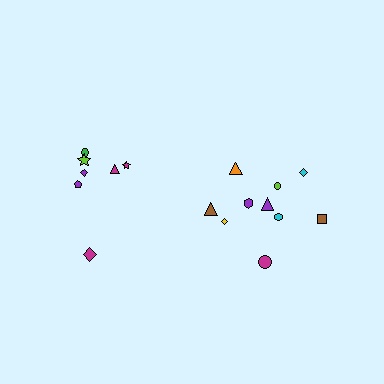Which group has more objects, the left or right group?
The right group.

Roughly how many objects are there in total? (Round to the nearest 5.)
Roughly 15 objects in total.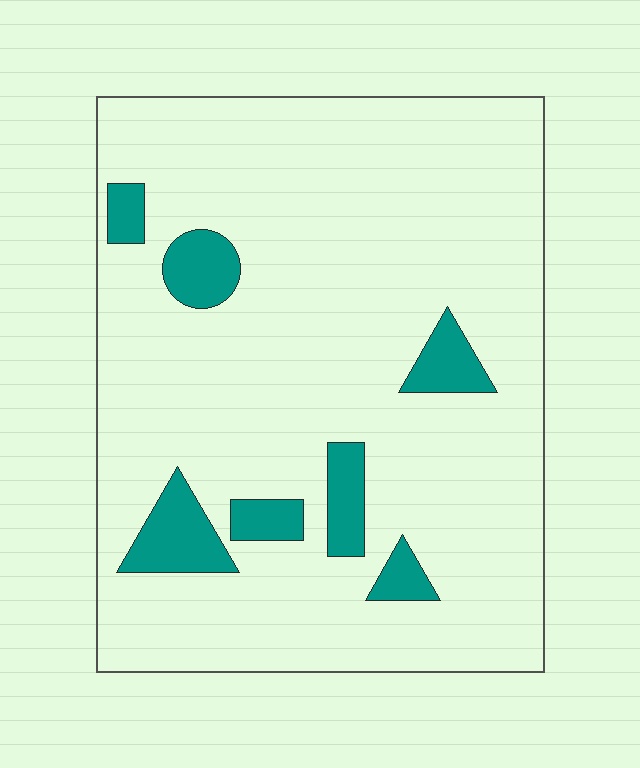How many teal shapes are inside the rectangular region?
7.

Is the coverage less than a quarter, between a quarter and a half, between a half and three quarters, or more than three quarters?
Less than a quarter.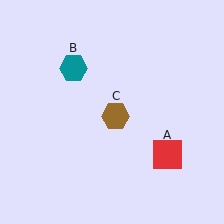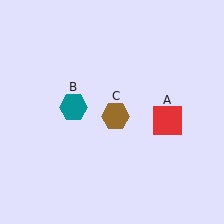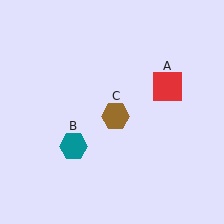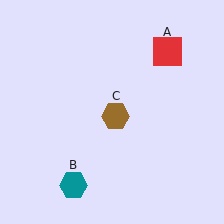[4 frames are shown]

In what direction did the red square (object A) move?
The red square (object A) moved up.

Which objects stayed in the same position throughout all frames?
Brown hexagon (object C) remained stationary.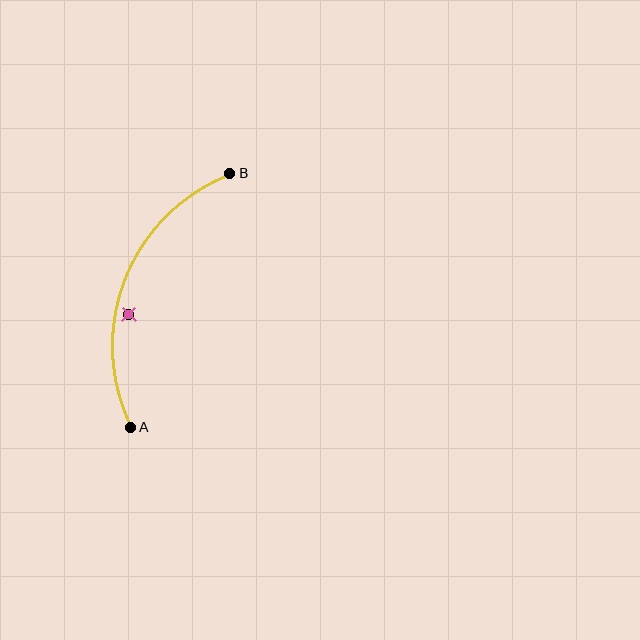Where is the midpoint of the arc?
The arc midpoint is the point on the curve farthest from the straight line joining A and B. It sits to the left of that line.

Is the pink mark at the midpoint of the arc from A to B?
No — the pink mark does not lie on the arc at all. It sits slightly inside the curve.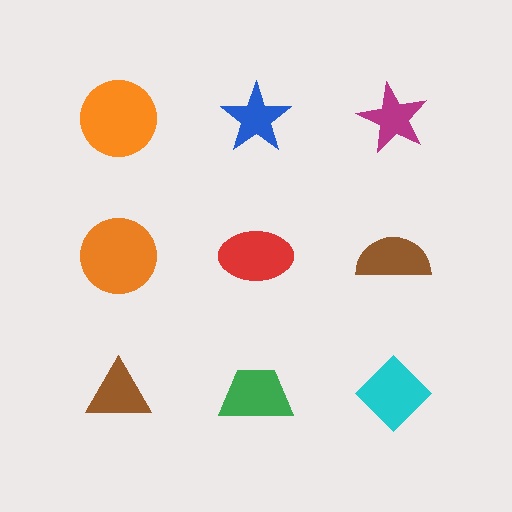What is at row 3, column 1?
A brown triangle.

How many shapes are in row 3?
3 shapes.